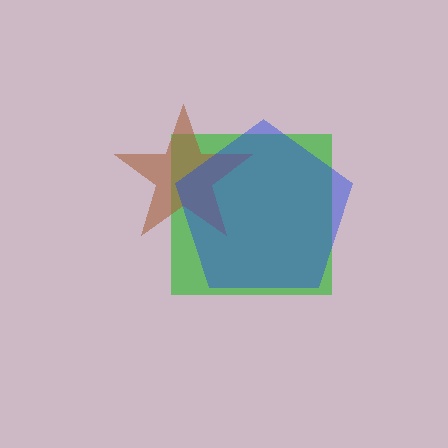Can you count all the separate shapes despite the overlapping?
Yes, there are 3 separate shapes.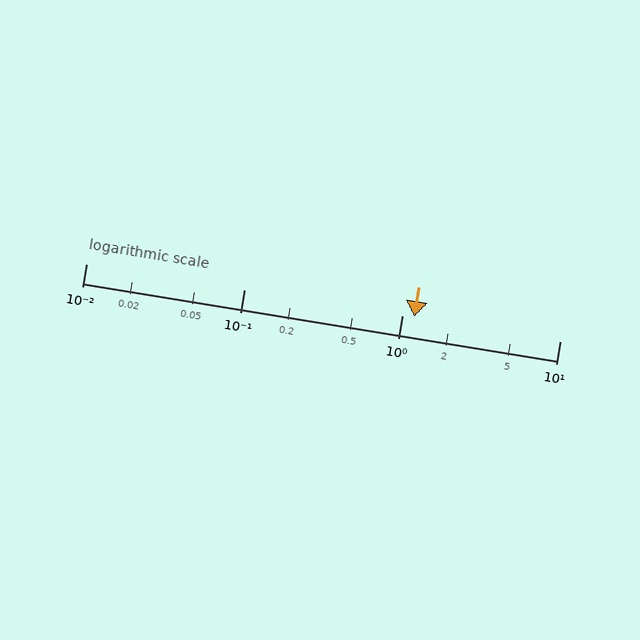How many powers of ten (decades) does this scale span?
The scale spans 3 decades, from 0.01 to 10.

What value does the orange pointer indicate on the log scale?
The pointer indicates approximately 1.2.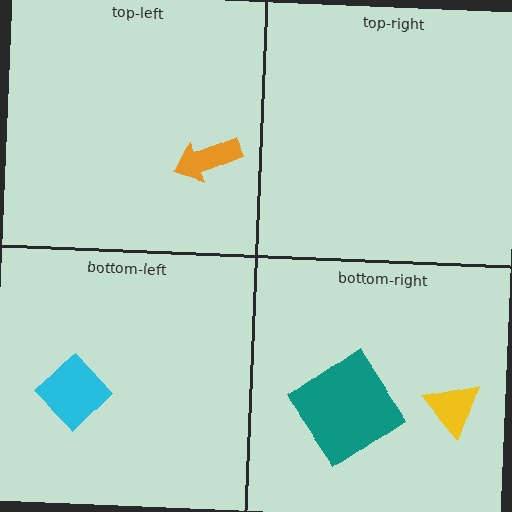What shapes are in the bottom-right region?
The teal diamond, the yellow triangle.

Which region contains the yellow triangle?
The bottom-right region.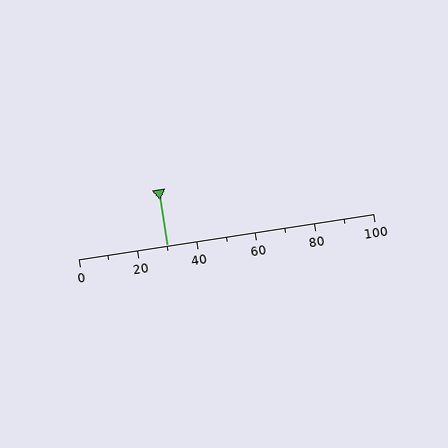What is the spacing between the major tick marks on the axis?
The major ticks are spaced 20 apart.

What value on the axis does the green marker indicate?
The marker indicates approximately 30.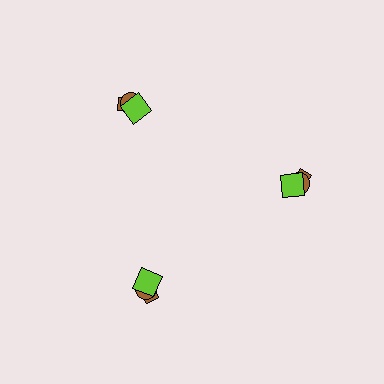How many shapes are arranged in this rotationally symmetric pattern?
There are 9 shapes, arranged in 3 groups of 3.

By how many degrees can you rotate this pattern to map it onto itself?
The pattern maps onto itself every 120 degrees of rotation.